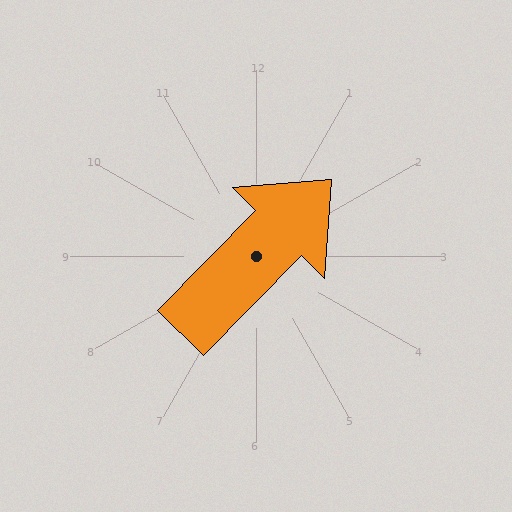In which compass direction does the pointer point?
Northeast.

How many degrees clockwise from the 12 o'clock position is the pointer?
Approximately 45 degrees.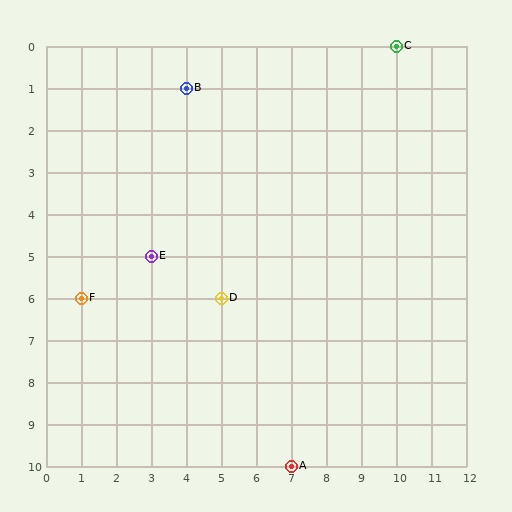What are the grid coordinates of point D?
Point D is at grid coordinates (5, 6).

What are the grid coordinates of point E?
Point E is at grid coordinates (3, 5).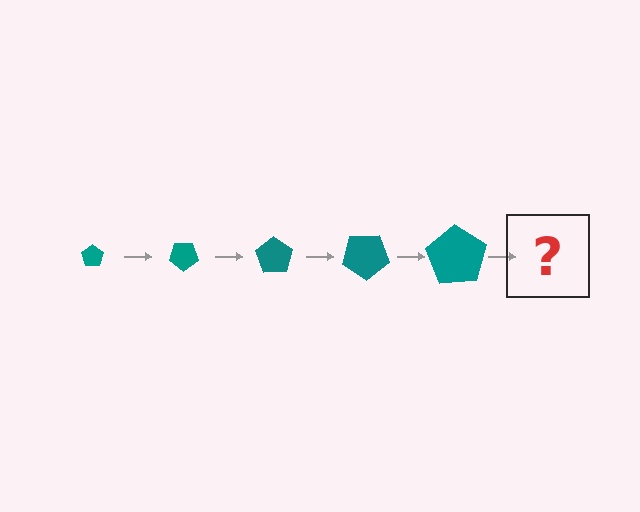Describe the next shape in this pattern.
It should be a pentagon, larger than the previous one and rotated 175 degrees from the start.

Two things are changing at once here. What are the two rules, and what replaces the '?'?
The two rules are that the pentagon grows larger each step and it rotates 35 degrees each step. The '?' should be a pentagon, larger than the previous one and rotated 175 degrees from the start.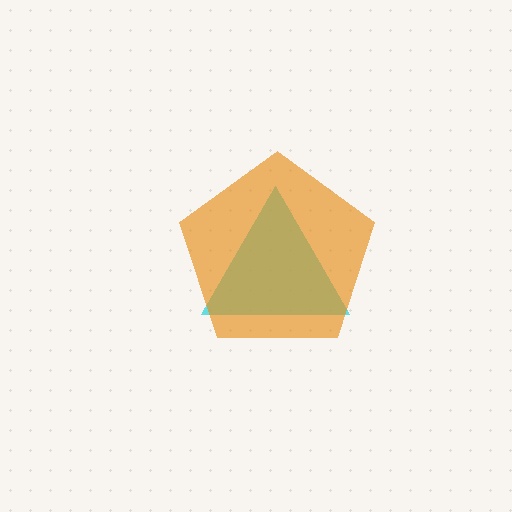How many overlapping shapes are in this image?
There are 2 overlapping shapes in the image.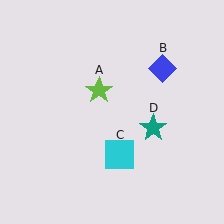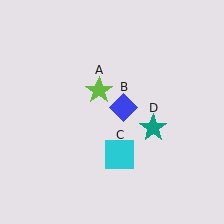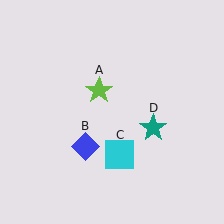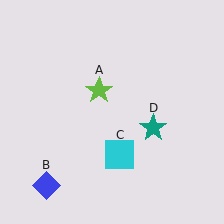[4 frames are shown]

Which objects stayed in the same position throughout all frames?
Lime star (object A) and cyan square (object C) and teal star (object D) remained stationary.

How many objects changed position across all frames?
1 object changed position: blue diamond (object B).